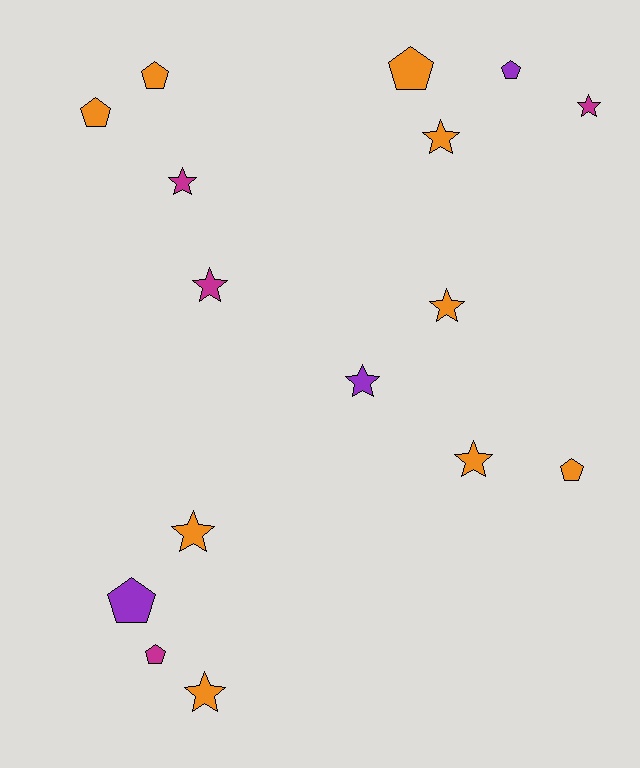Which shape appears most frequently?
Star, with 9 objects.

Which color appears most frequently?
Orange, with 9 objects.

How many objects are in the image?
There are 16 objects.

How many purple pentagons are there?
There are 2 purple pentagons.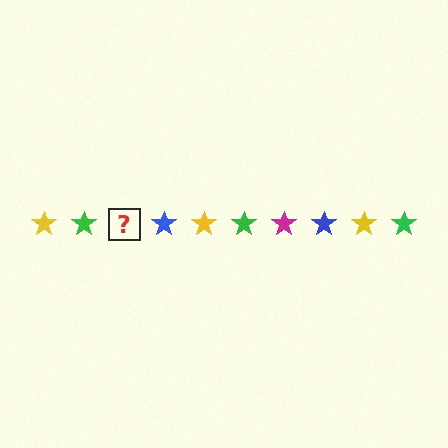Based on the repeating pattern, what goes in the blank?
The blank should be a magenta star.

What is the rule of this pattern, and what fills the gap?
The rule is that the pattern cycles through yellow, green, magenta, blue stars. The gap should be filled with a magenta star.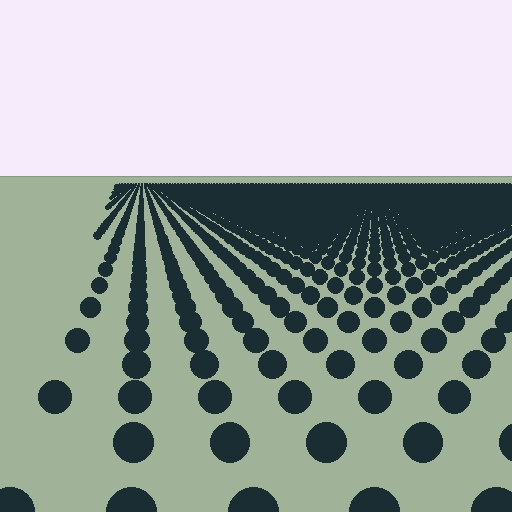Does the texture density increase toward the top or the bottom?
Density increases toward the top.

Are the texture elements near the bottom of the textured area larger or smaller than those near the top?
Larger. Near the bottom, elements are closer to the viewer and appear at a bigger on-screen size.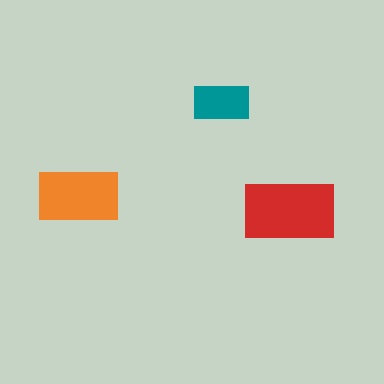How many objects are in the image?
There are 3 objects in the image.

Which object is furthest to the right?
The red rectangle is rightmost.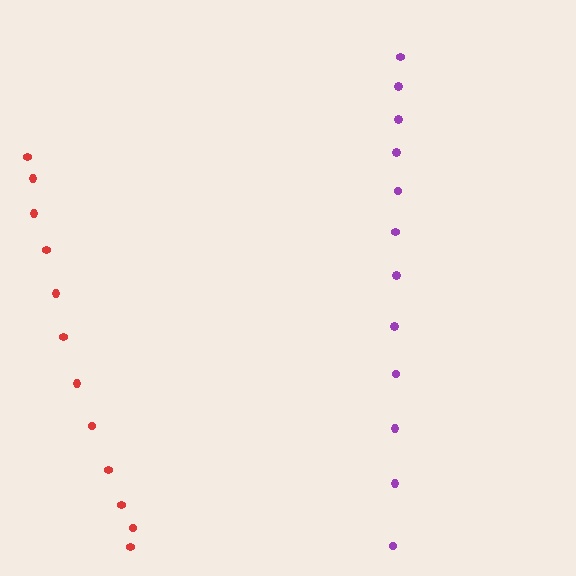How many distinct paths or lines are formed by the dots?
There are 2 distinct paths.